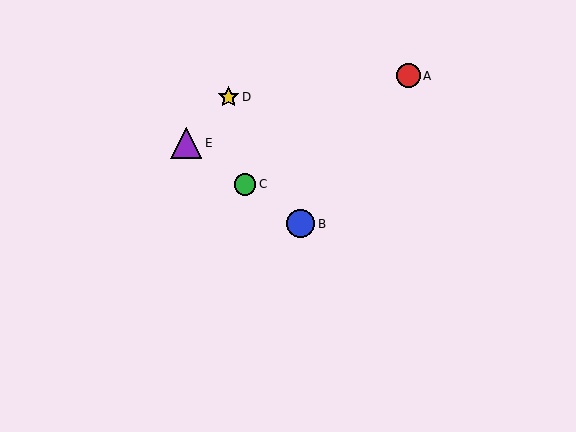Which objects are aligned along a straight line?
Objects B, C, E are aligned along a straight line.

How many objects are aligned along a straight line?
3 objects (B, C, E) are aligned along a straight line.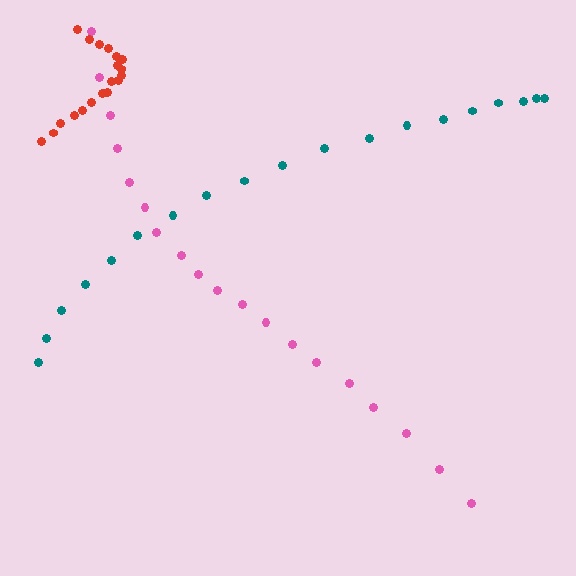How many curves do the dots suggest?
There are 3 distinct paths.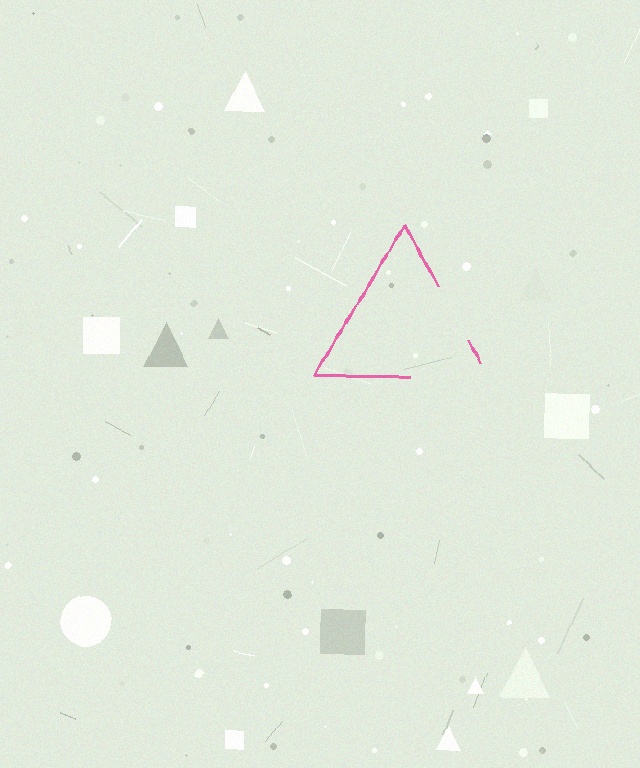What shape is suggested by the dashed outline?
The dashed outline suggests a triangle.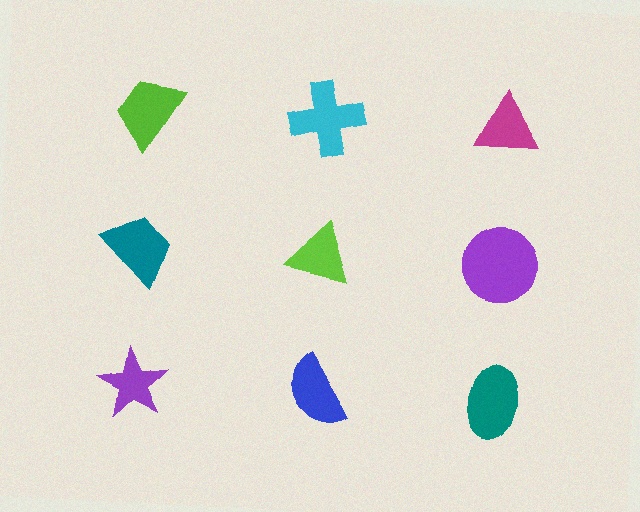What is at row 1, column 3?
A magenta triangle.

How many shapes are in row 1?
3 shapes.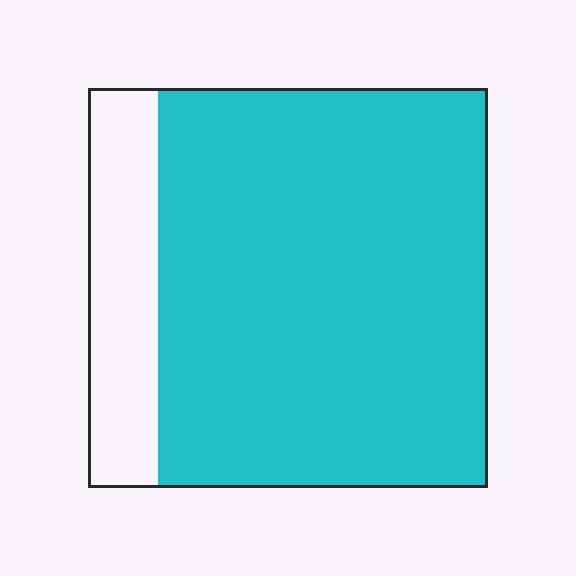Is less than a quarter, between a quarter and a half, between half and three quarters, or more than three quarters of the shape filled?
More than three quarters.